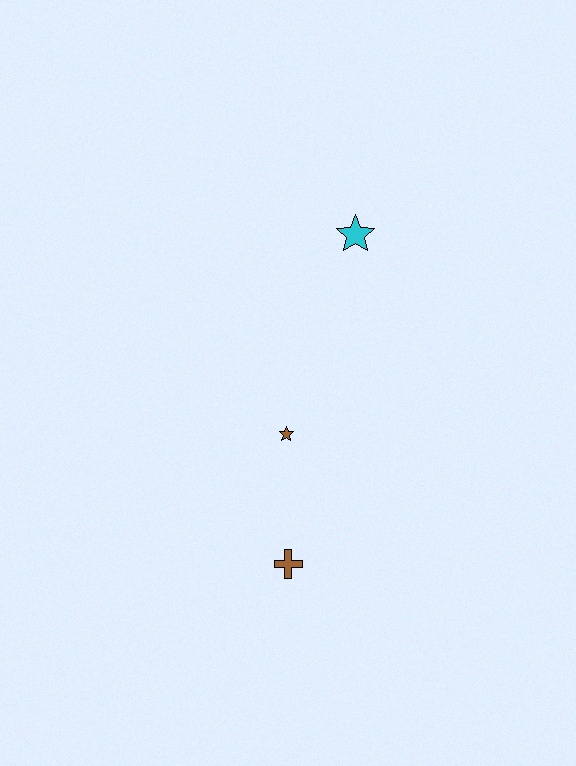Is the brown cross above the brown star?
No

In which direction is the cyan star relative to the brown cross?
The cyan star is above the brown cross.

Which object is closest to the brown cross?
The brown star is closest to the brown cross.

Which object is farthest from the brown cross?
The cyan star is farthest from the brown cross.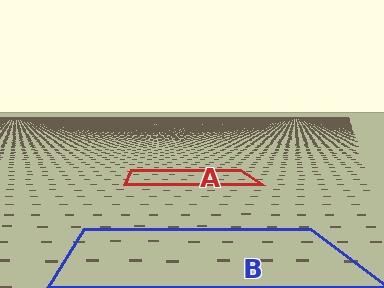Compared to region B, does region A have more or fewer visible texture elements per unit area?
Region A has more texture elements per unit area — they are packed more densely because it is farther away.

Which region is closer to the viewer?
Region B is closer. The texture elements there are larger and more spread out.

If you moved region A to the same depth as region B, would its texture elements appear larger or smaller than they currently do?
They would appear larger. At a closer depth, the same texture elements are projected at a bigger on-screen size.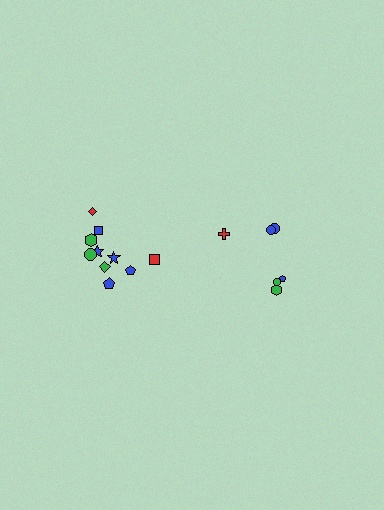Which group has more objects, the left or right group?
The left group.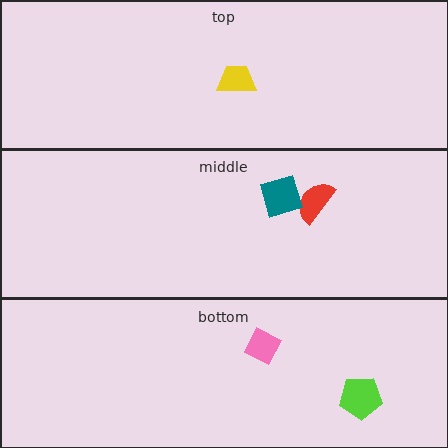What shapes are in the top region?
The yellow trapezoid.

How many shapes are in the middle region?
2.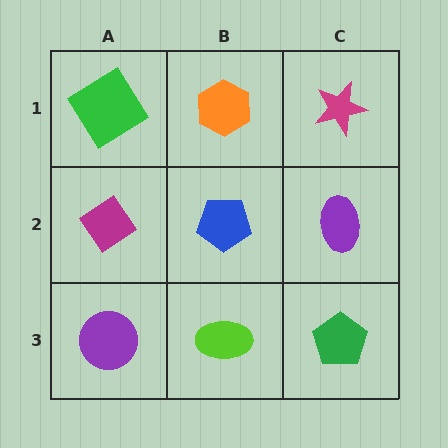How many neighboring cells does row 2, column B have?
4.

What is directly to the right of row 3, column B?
A green pentagon.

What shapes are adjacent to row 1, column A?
A magenta diamond (row 2, column A), an orange hexagon (row 1, column B).